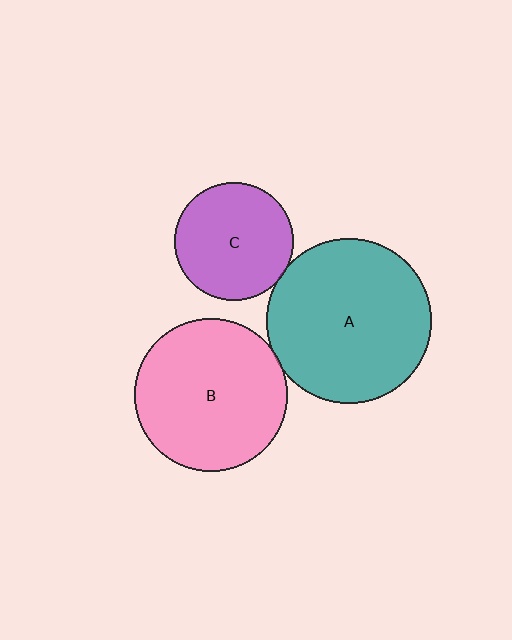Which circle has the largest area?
Circle A (teal).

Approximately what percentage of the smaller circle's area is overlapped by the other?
Approximately 5%.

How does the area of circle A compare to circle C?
Approximately 1.9 times.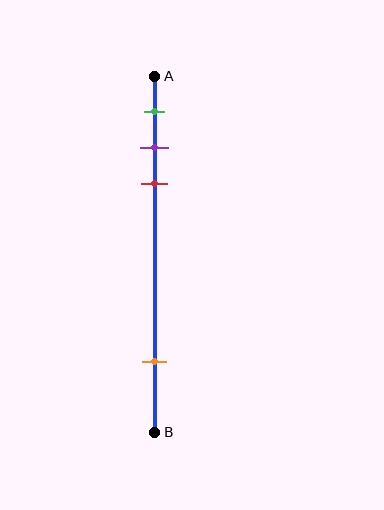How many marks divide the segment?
There are 4 marks dividing the segment.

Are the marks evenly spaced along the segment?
No, the marks are not evenly spaced.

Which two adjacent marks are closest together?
The purple and red marks are the closest adjacent pair.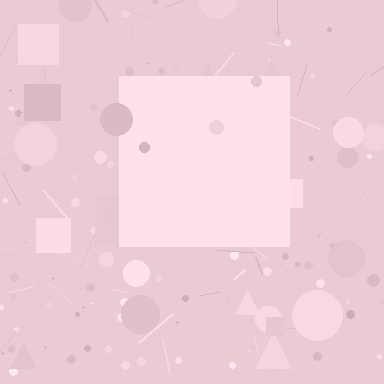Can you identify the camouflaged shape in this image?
The camouflaged shape is a square.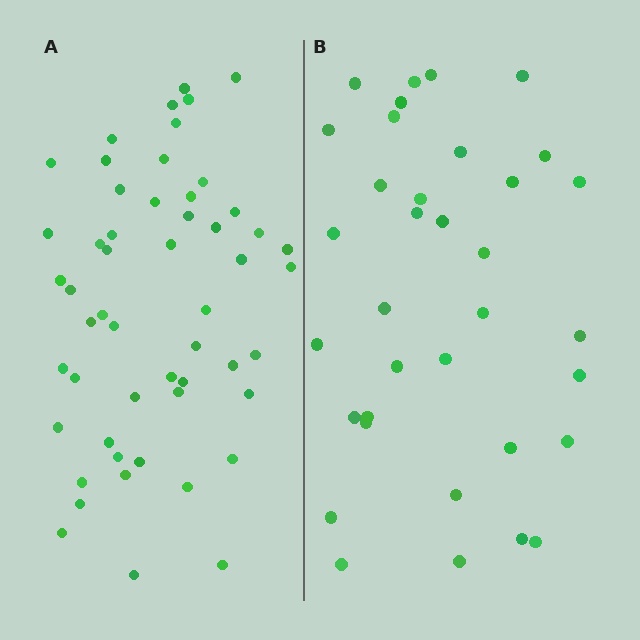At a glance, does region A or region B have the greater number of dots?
Region A (the left region) has more dots.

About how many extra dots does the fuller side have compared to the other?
Region A has approximately 20 more dots than region B.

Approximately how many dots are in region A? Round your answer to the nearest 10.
About 50 dots. (The exact count is 53, which rounds to 50.)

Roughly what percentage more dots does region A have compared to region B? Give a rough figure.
About 50% more.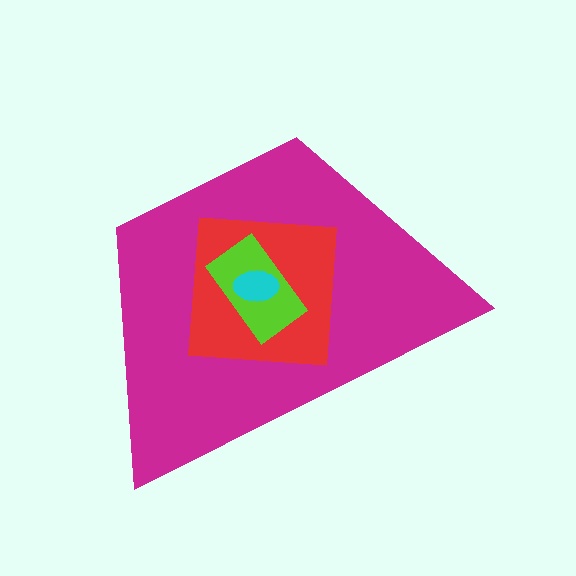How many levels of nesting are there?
4.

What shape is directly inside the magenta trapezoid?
The red square.